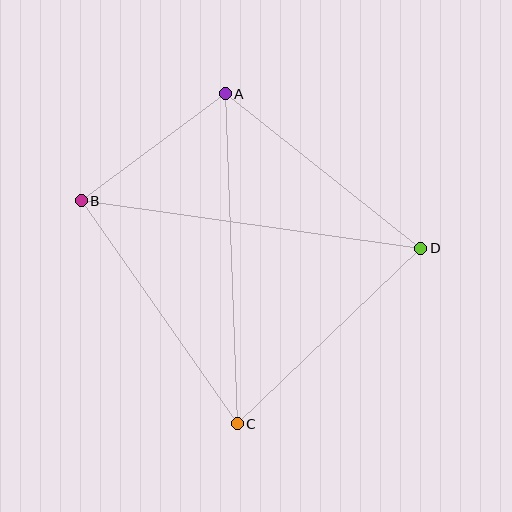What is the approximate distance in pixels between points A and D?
The distance between A and D is approximately 249 pixels.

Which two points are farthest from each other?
Points B and D are farthest from each other.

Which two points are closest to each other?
Points A and B are closest to each other.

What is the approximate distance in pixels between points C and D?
The distance between C and D is approximately 254 pixels.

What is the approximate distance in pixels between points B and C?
The distance between B and C is approximately 272 pixels.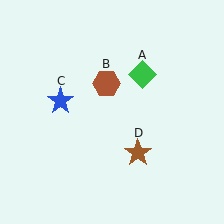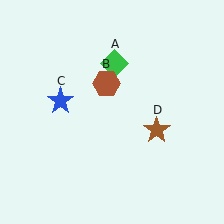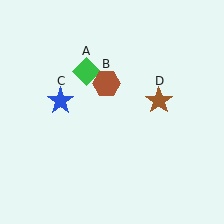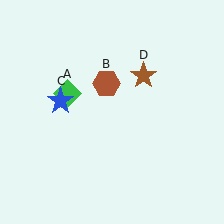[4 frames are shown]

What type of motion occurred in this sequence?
The green diamond (object A), brown star (object D) rotated counterclockwise around the center of the scene.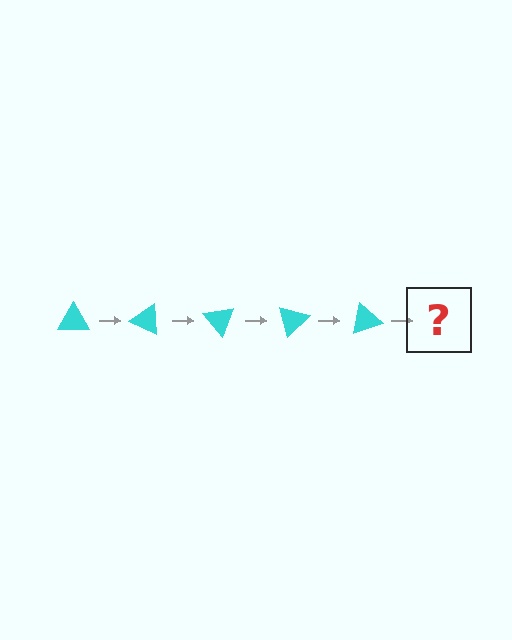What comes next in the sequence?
The next element should be a cyan triangle rotated 125 degrees.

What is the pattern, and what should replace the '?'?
The pattern is that the triangle rotates 25 degrees each step. The '?' should be a cyan triangle rotated 125 degrees.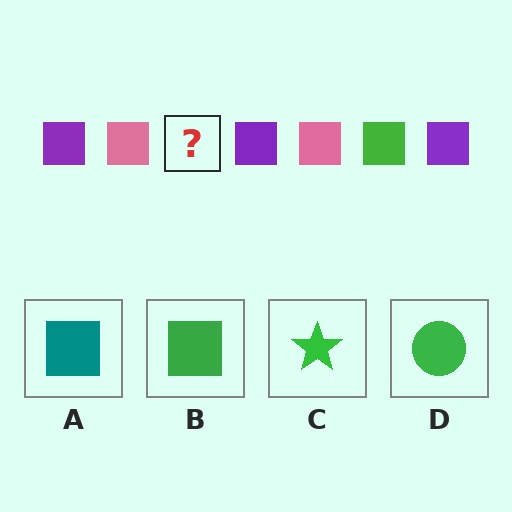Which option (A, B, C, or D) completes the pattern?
B.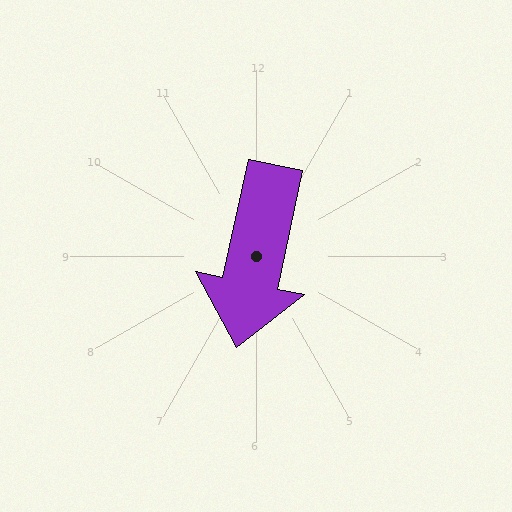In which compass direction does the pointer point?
South.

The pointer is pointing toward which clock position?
Roughly 6 o'clock.